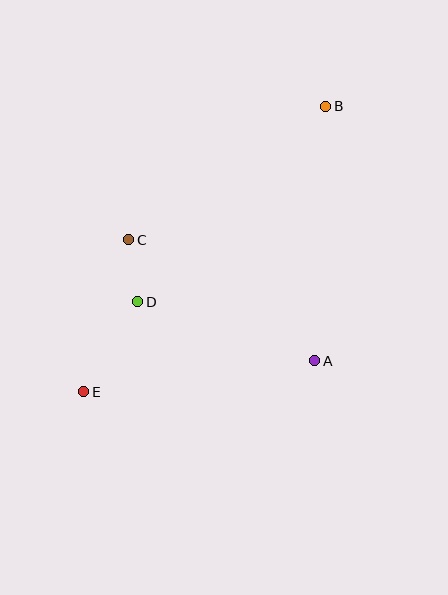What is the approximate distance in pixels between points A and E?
The distance between A and E is approximately 233 pixels.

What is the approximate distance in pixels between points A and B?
The distance between A and B is approximately 255 pixels.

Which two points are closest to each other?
Points C and D are closest to each other.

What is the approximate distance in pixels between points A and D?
The distance between A and D is approximately 187 pixels.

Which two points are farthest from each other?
Points B and E are farthest from each other.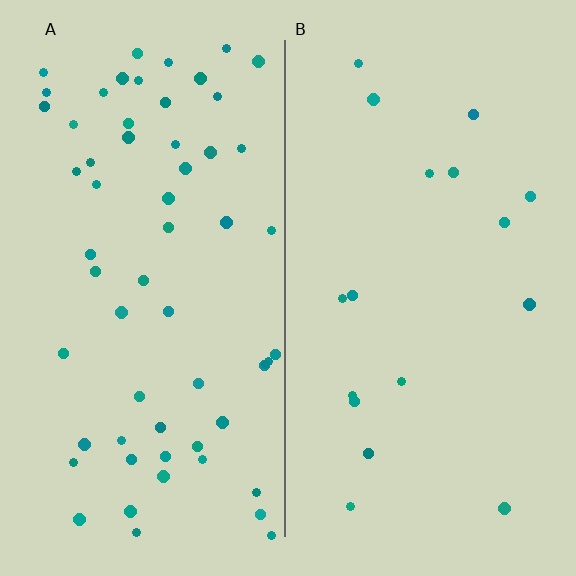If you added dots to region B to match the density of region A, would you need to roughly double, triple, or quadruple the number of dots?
Approximately quadruple.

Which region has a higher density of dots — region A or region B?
A (the left).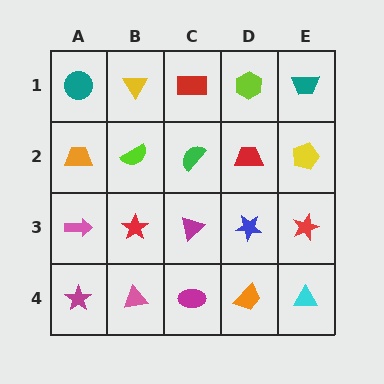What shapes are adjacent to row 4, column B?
A red star (row 3, column B), a magenta star (row 4, column A), a magenta ellipse (row 4, column C).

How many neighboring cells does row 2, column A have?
3.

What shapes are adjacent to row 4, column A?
A pink arrow (row 3, column A), a pink triangle (row 4, column B).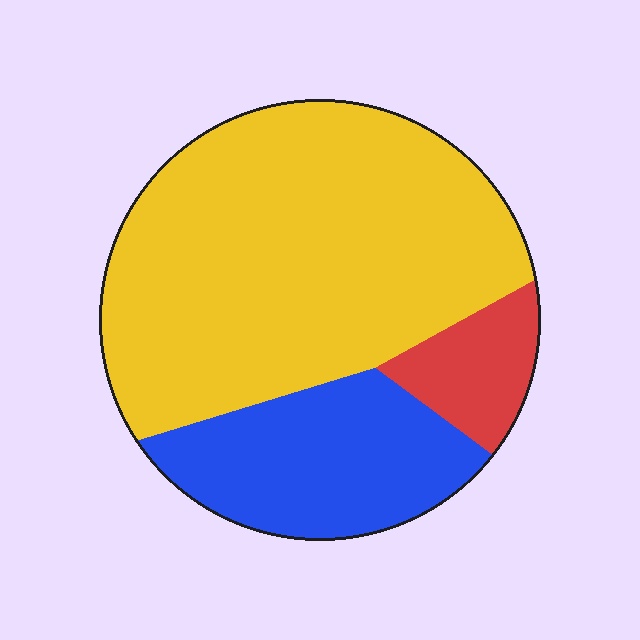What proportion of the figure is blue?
Blue takes up about one quarter (1/4) of the figure.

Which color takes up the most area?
Yellow, at roughly 65%.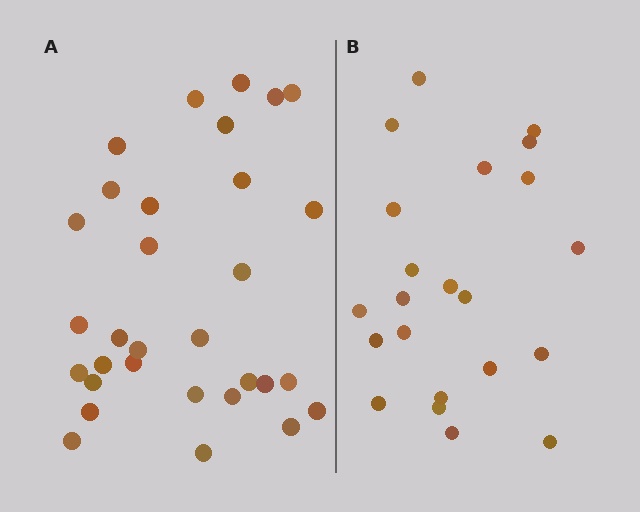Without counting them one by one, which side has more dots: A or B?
Region A (the left region) has more dots.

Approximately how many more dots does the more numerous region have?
Region A has roughly 8 or so more dots than region B.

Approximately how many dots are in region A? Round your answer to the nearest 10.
About 30 dots. (The exact count is 31, which rounds to 30.)